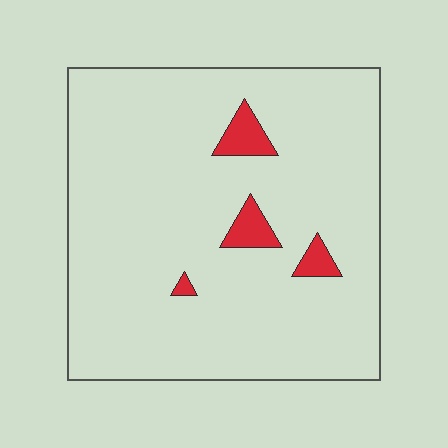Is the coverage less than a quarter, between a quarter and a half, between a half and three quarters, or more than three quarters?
Less than a quarter.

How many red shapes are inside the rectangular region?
4.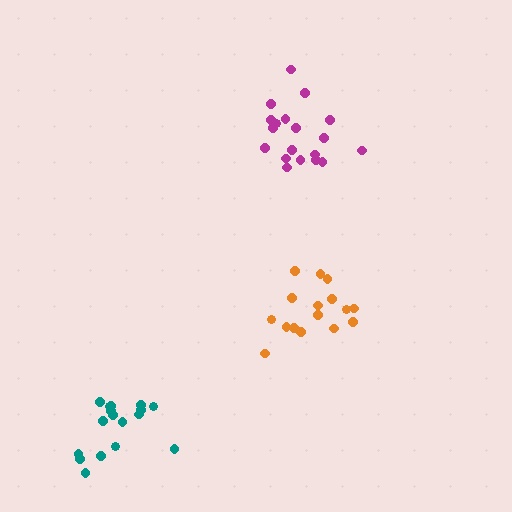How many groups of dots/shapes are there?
There are 3 groups.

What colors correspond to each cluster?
The clusters are colored: orange, magenta, teal.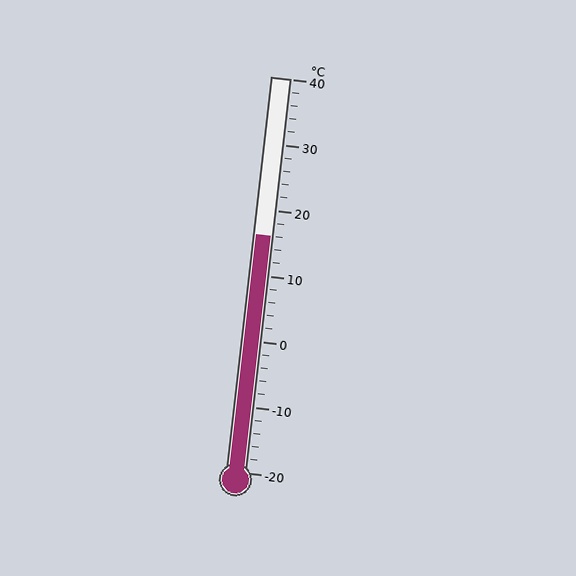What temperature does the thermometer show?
The thermometer shows approximately 16°C.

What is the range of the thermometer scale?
The thermometer scale ranges from -20°C to 40°C.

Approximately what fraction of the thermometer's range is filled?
The thermometer is filled to approximately 60% of its range.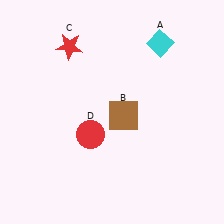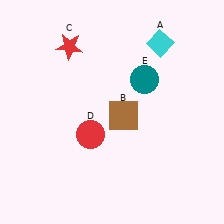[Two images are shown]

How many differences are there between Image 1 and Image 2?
There is 1 difference between the two images.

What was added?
A teal circle (E) was added in Image 2.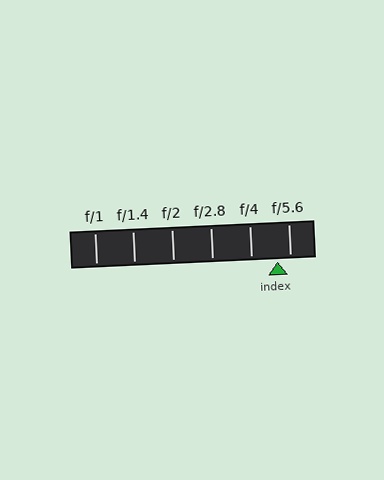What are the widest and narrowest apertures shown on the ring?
The widest aperture shown is f/1 and the narrowest is f/5.6.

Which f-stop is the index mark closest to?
The index mark is closest to f/5.6.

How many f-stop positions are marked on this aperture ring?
There are 6 f-stop positions marked.